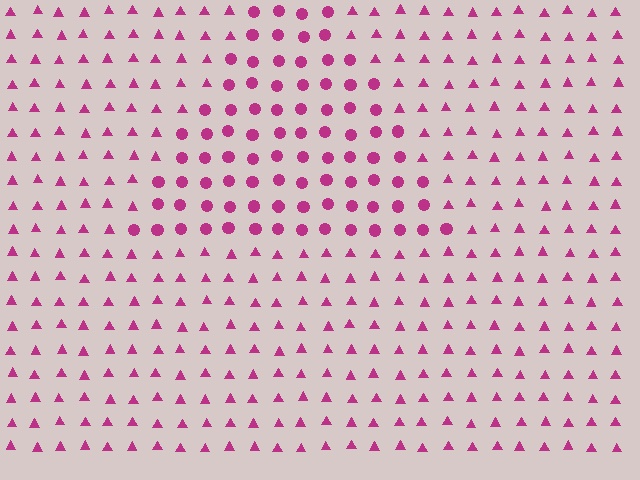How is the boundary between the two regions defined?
The boundary is defined by a change in element shape: circles inside vs. triangles outside. All elements share the same color and spacing.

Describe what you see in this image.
The image is filled with small magenta elements arranged in a uniform grid. A triangle-shaped region contains circles, while the surrounding area contains triangles. The boundary is defined purely by the change in element shape.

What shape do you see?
I see a triangle.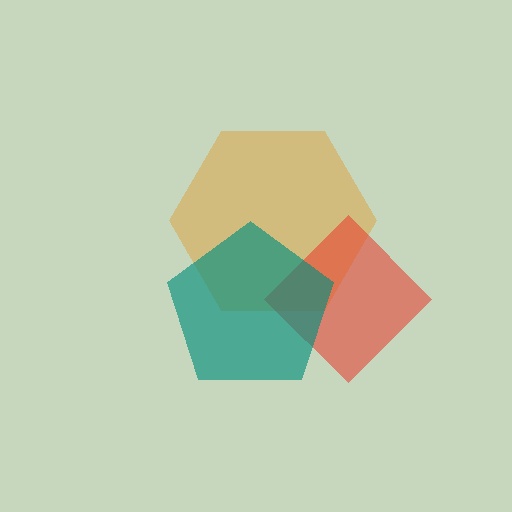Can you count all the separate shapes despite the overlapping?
Yes, there are 3 separate shapes.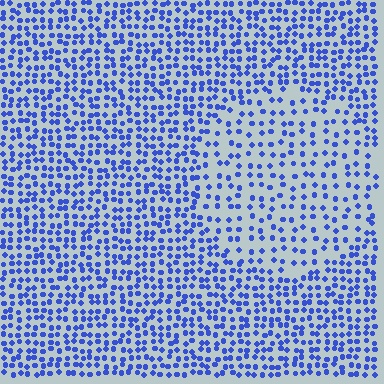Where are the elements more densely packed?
The elements are more densely packed outside the circle boundary.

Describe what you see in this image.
The image contains small blue elements arranged at two different densities. A circle-shaped region is visible where the elements are less densely packed than the surrounding area.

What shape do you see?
I see a circle.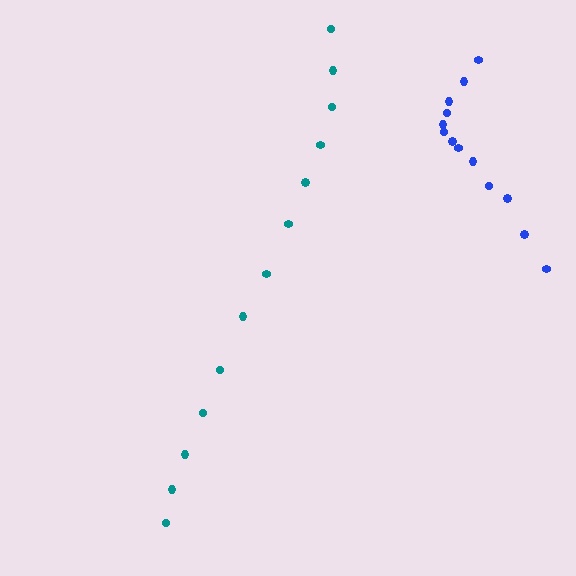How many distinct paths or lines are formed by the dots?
There are 2 distinct paths.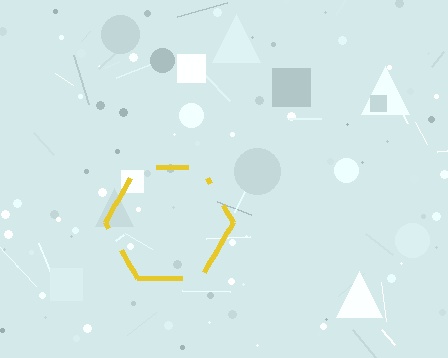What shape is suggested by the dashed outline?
The dashed outline suggests a hexagon.